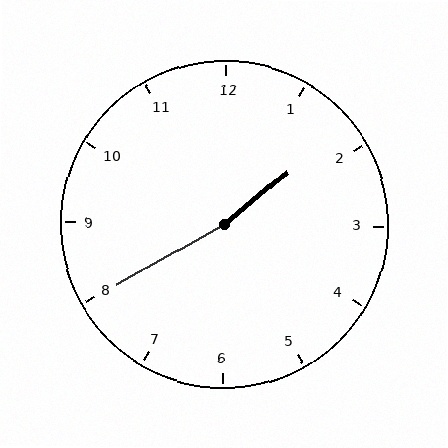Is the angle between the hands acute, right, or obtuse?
It is obtuse.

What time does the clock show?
1:40.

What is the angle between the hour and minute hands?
Approximately 170 degrees.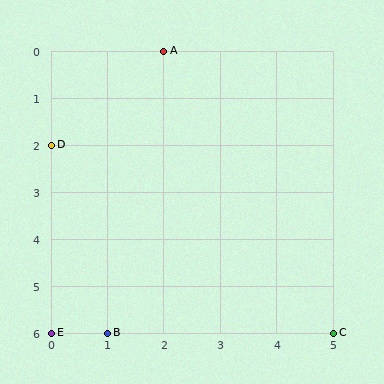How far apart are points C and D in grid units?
Points C and D are 5 columns and 4 rows apart (about 6.4 grid units diagonally).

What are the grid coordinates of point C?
Point C is at grid coordinates (5, 6).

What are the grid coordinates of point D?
Point D is at grid coordinates (0, 2).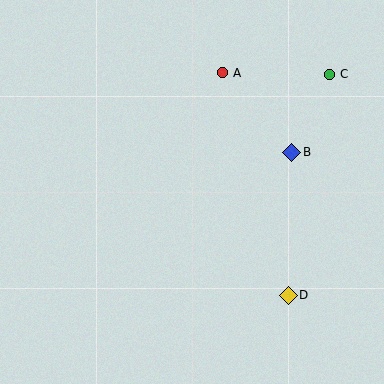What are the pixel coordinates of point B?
Point B is at (292, 152).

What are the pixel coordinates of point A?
Point A is at (222, 73).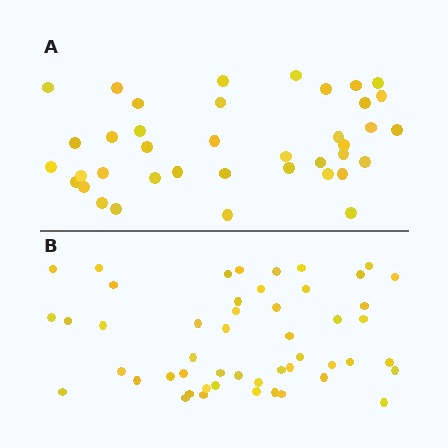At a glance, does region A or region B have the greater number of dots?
Region B (the bottom region) has more dots.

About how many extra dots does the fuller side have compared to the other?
Region B has roughly 12 or so more dots than region A.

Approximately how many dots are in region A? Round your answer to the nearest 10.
About 40 dots. (The exact count is 39, which rounds to 40.)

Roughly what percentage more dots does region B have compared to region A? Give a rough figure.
About 30% more.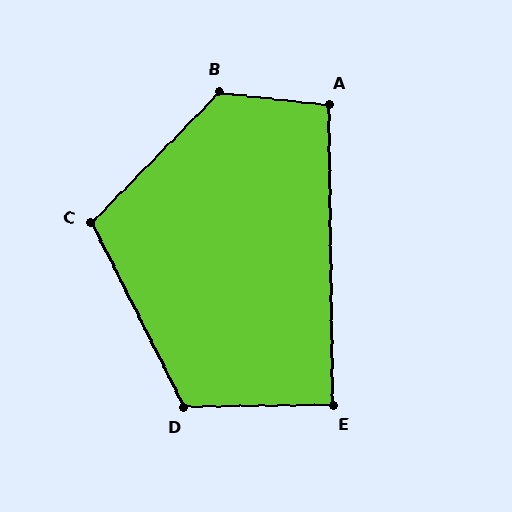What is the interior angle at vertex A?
Approximately 97 degrees (obtuse).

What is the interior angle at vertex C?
Approximately 109 degrees (obtuse).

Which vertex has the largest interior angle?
B, at approximately 128 degrees.